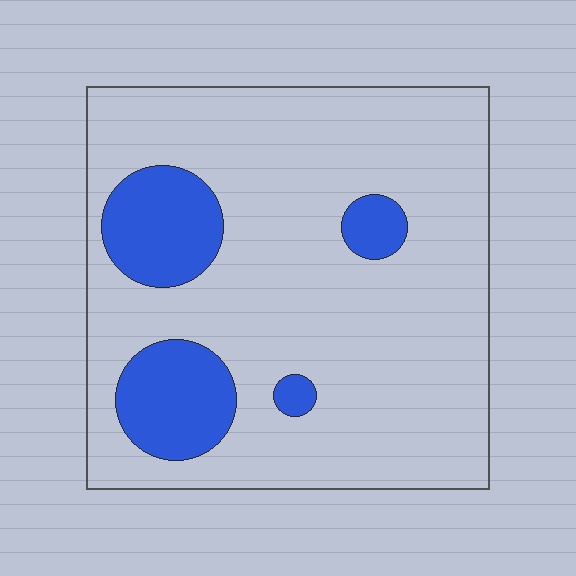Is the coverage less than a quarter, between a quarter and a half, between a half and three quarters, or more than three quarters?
Less than a quarter.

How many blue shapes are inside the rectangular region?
4.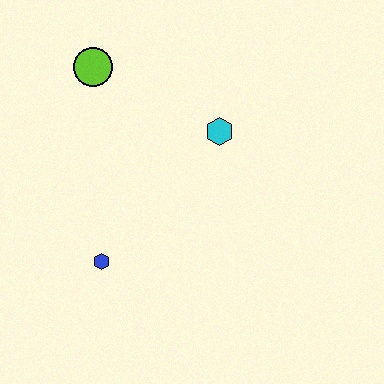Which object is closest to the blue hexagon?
The cyan hexagon is closest to the blue hexagon.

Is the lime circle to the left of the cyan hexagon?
Yes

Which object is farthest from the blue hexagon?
The lime circle is farthest from the blue hexagon.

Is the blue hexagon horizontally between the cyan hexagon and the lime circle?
Yes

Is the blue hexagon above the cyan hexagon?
No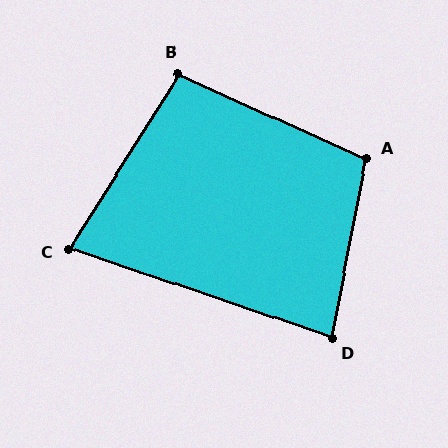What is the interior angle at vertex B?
Approximately 98 degrees (obtuse).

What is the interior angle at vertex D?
Approximately 82 degrees (acute).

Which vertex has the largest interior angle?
A, at approximately 103 degrees.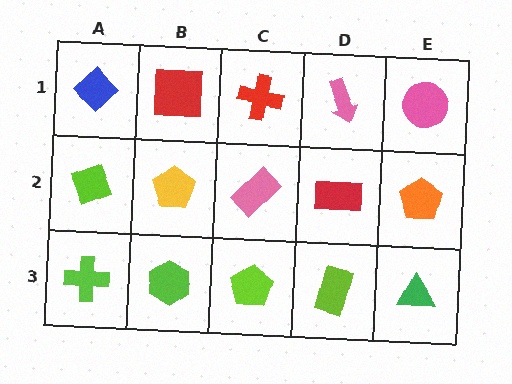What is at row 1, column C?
A red cross.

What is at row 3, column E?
A green triangle.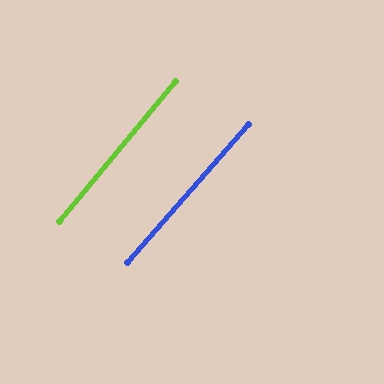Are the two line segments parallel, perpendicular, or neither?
Parallel — their directions differ by only 1.7°.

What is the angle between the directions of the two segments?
Approximately 2 degrees.